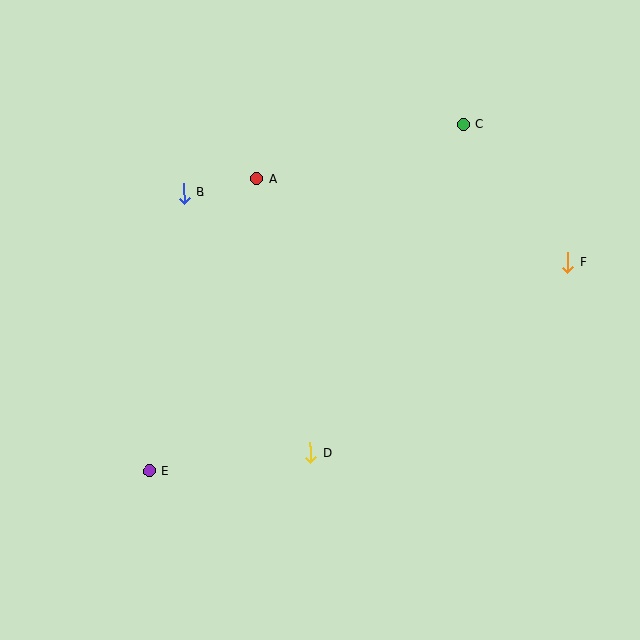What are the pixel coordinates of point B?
Point B is at (184, 193).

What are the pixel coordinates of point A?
Point A is at (257, 179).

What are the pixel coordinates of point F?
Point F is at (568, 262).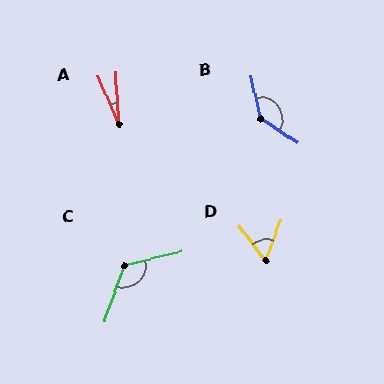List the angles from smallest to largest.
A (21°), D (58°), C (123°), B (136°).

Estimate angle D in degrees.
Approximately 58 degrees.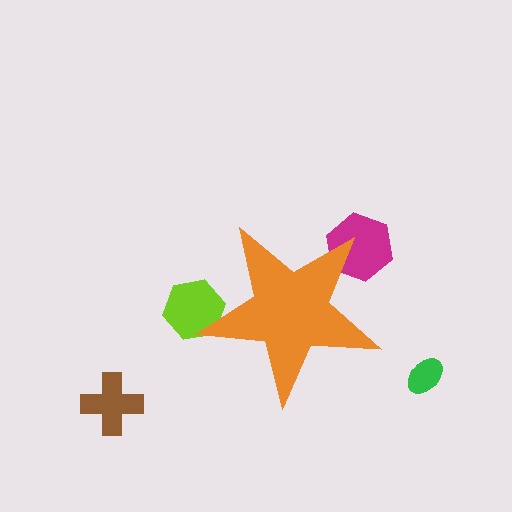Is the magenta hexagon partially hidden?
Yes, the magenta hexagon is partially hidden behind the orange star.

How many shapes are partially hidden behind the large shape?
2 shapes are partially hidden.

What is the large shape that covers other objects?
An orange star.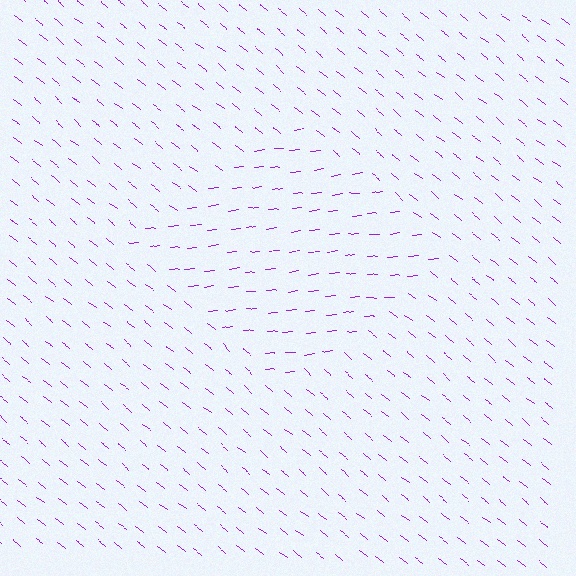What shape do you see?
I see a diamond.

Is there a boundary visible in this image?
Yes, there is a texture boundary formed by a change in line orientation.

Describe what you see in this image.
The image is filled with small purple line segments. A diamond region in the image has lines oriented differently from the surrounding lines, creating a visible texture boundary.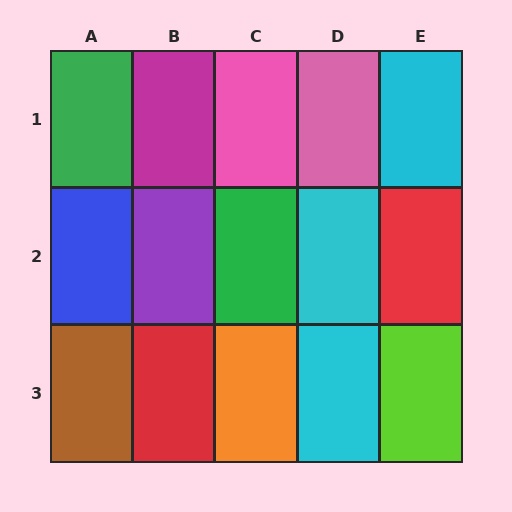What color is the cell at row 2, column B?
Purple.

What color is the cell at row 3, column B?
Red.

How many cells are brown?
1 cell is brown.